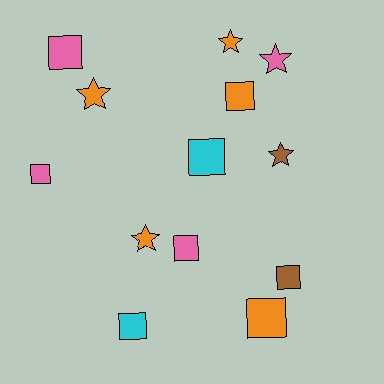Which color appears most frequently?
Orange, with 5 objects.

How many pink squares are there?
There are 3 pink squares.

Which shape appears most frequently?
Square, with 8 objects.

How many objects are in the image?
There are 13 objects.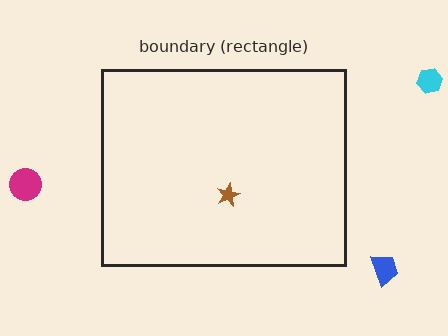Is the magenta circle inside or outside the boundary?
Outside.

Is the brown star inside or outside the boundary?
Inside.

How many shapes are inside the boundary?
1 inside, 3 outside.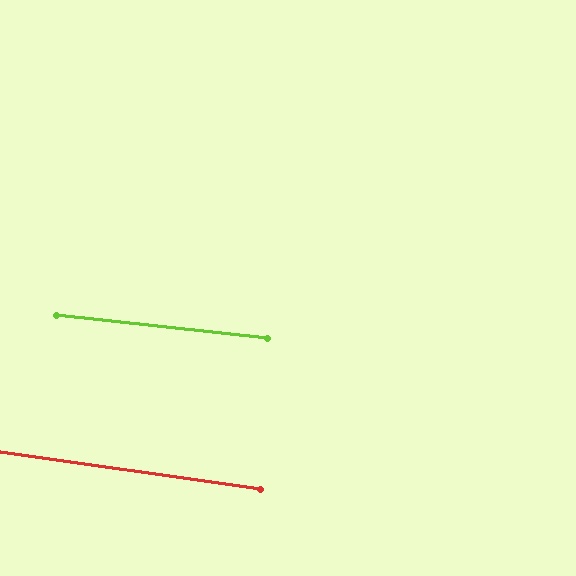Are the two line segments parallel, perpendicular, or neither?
Parallel — their directions differ by only 2.0°.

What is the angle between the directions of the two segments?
Approximately 2 degrees.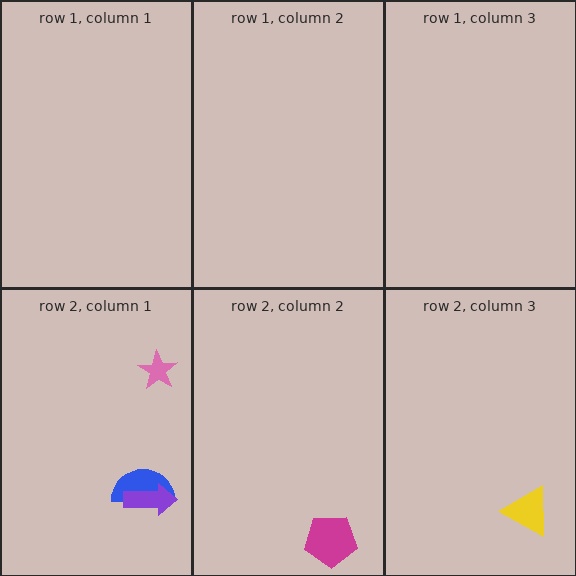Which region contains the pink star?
The row 2, column 1 region.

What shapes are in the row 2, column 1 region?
The pink star, the blue semicircle, the purple arrow.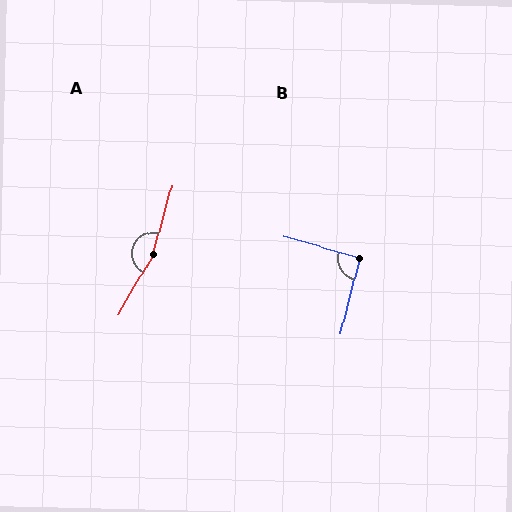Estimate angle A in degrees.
Approximately 165 degrees.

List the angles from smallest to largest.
B (92°), A (165°).